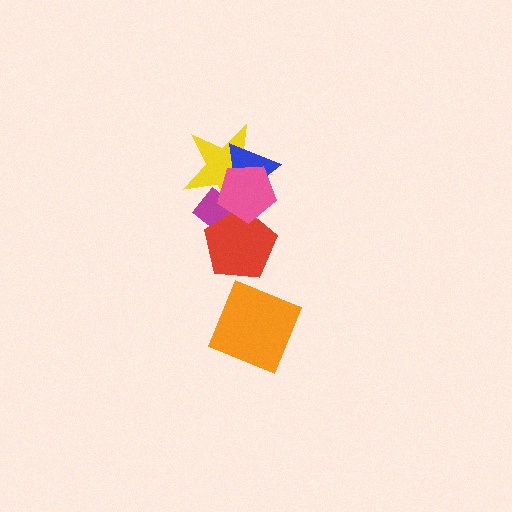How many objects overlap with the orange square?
0 objects overlap with the orange square.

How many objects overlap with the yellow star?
3 objects overlap with the yellow star.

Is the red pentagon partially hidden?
Yes, it is partially covered by another shape.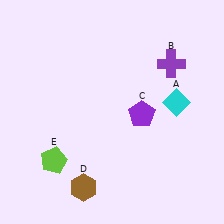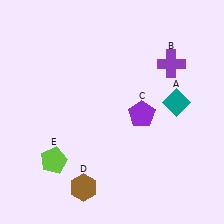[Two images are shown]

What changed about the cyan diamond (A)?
In Image 1, A is cyan. In Image 2, it changed to teal.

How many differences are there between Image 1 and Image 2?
There is 1 difference between the two images.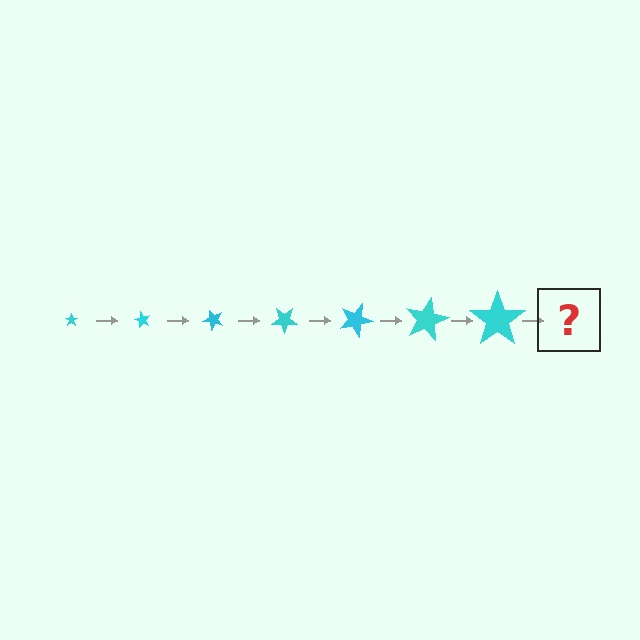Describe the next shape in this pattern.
It should be a star, larger than the previous one and rotated 420 degrees from the start.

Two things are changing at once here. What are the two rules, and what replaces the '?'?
The two rules are that the star grows larger each step and it rotates 60 degrees each step. The '?' should be a star, larger than the previous one and rotated 420 degrees from the start.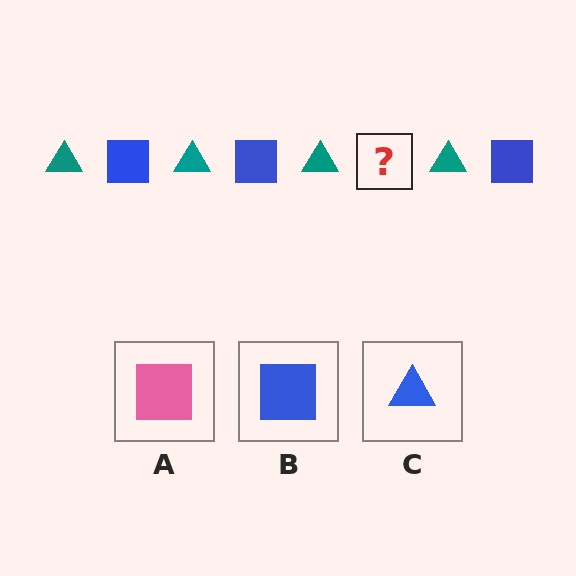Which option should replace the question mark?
Option B.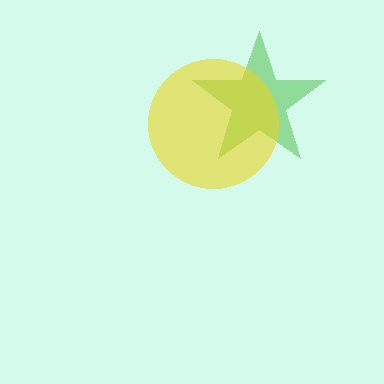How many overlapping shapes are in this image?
There are 2 overlapping shapes in the image.